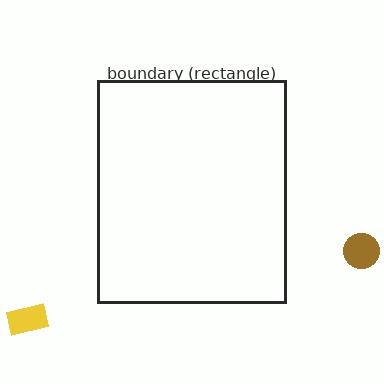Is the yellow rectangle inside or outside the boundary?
Outside.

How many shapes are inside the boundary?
0 inside, 2 outside.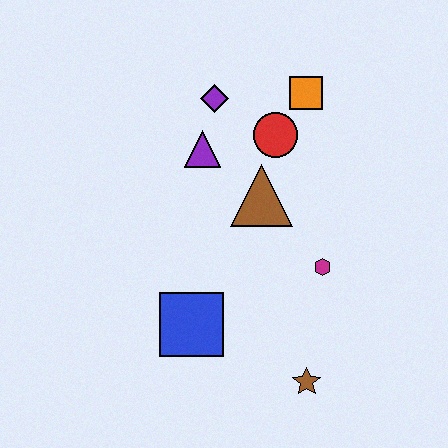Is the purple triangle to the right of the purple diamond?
No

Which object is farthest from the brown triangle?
The brown star is farthest from the brown triangle.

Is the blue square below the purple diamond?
Yes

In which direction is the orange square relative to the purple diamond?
The orange square is to the right of the purple diamond.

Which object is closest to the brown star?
The magenta hexagon is closest to the brown star.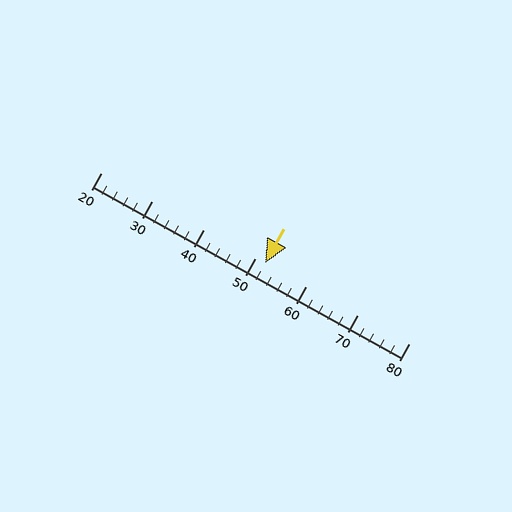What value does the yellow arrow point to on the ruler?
The yellow arrow points to approximately 52.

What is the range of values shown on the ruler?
The ruler shows values from 20 to 80.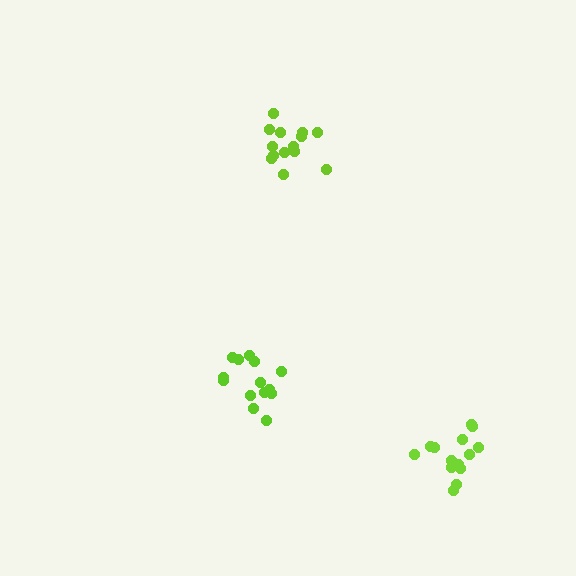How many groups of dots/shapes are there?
There are 3 groups.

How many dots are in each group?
Group 1: 14 dots, Group 2: 14 dots, Group 3: 14 dots (42 total).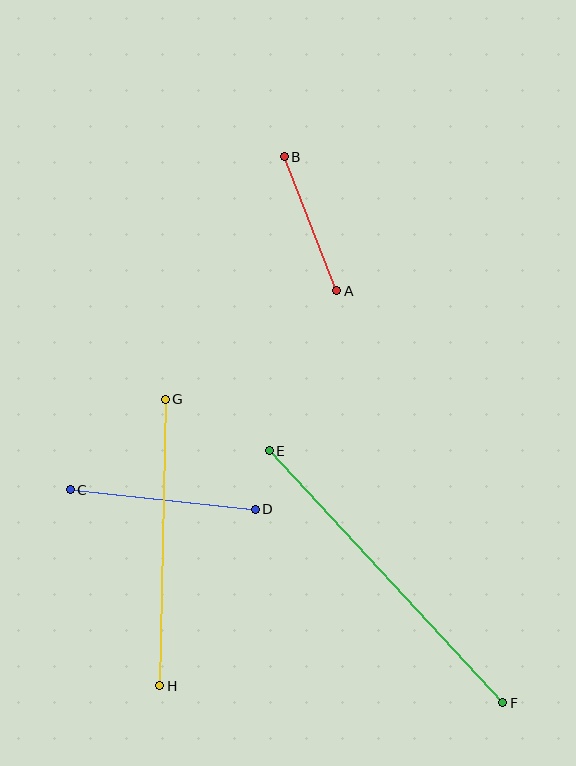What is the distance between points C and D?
The distance is approximately 186 pixels.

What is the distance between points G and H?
The distance is approximately 286 pixels.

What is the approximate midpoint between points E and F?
The midpoint is at approximately (386, 577) pixels.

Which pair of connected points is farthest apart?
Points E and F are farthest apart.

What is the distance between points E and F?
The distance is approximately 343 pixels.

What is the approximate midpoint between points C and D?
The midpoint is at approximately (163, 499) pixels.